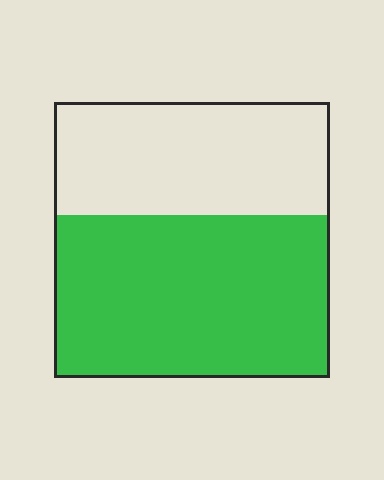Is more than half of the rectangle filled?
Yes.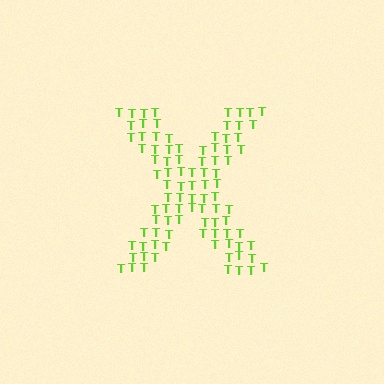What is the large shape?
The large shape is the letter X.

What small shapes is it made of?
It is made of small letter T's.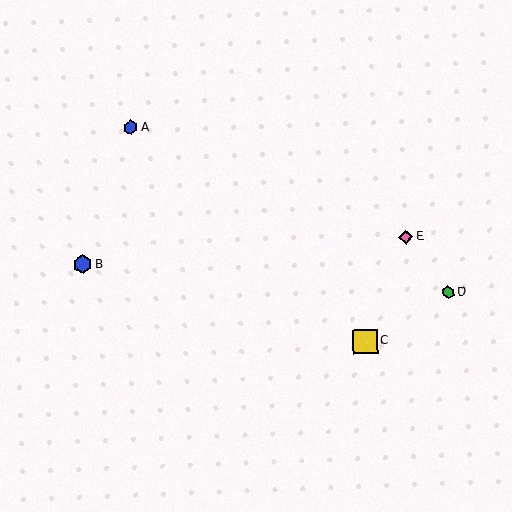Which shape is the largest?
The yellow square (labeled C) is the largest.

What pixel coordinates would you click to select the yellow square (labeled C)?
Click at (365, 341) to select the yellow square C.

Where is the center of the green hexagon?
The center of the green hexagon is at (448, 292).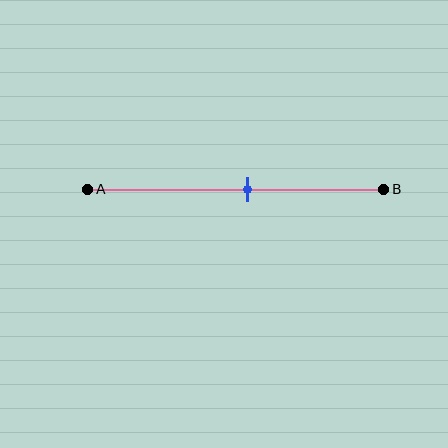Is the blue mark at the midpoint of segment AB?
No, the mark is at about 55% from A, not at the 50% midpoint.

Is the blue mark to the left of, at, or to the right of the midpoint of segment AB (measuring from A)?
The blue mark is to the right of the midpoint of segment AB.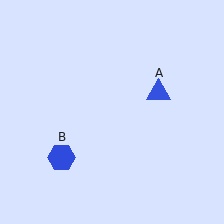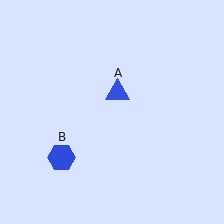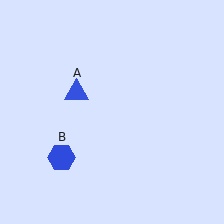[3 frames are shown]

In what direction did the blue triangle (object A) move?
The blue triangle (object A) moved left.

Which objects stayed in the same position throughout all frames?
Blue hexagon (object B) remained stationary.